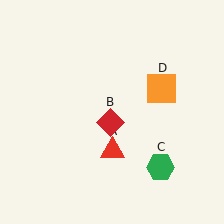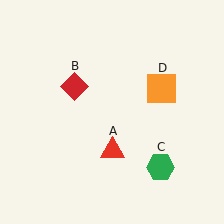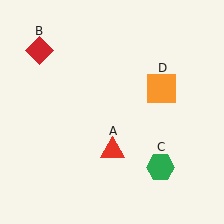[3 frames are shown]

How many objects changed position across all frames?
1 object changed position: red diamond (object B).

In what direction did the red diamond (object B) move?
The red diamond (object B) moved up and to the left.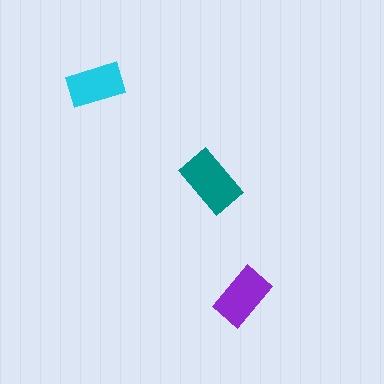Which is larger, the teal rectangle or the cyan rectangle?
The teal one.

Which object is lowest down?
The purple rectangle is bottommost.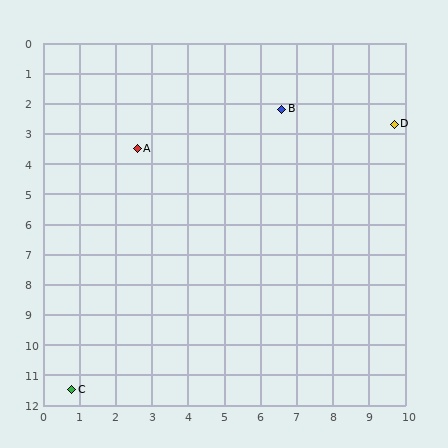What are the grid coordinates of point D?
Point D is at approximately (9.7, 2.7).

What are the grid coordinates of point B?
Point B is at approximately (6.6, 2.2).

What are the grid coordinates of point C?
Point C is at approximately (0.8, 11.5).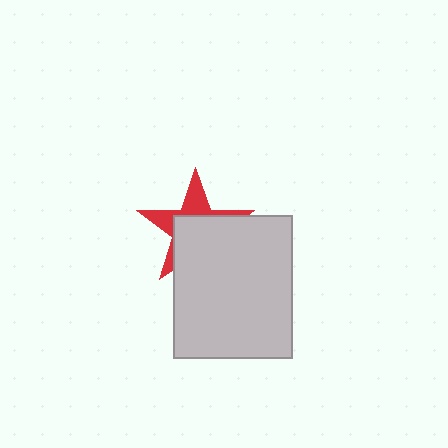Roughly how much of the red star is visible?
A small part of it is visible (roughly 42%).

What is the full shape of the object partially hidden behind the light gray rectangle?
The partially hidden object is a red star.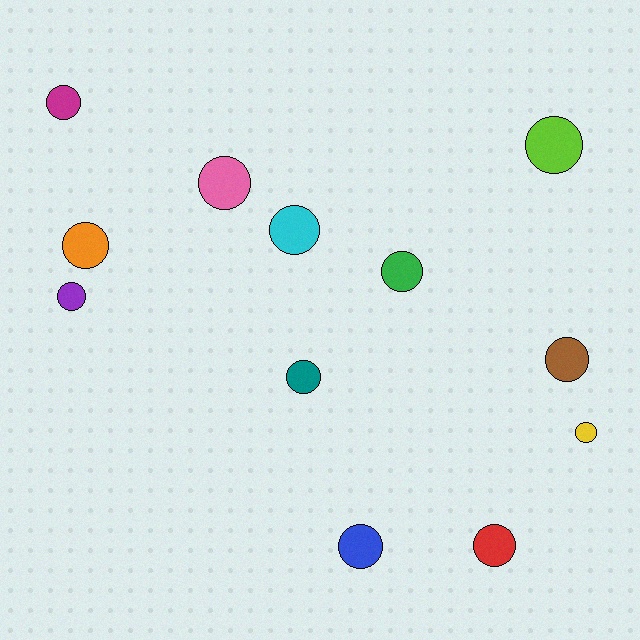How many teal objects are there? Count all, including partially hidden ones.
There is 1 teal object.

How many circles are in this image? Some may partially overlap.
There are 12 circles.